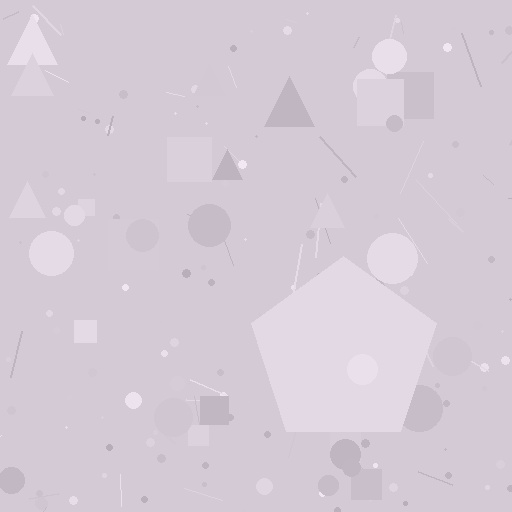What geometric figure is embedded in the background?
A pentagon is embedded in the background.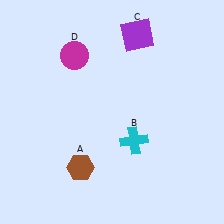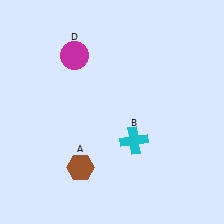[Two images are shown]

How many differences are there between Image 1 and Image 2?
There is 1 difference between the two images.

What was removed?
The purple square (C) was removed in Image 2.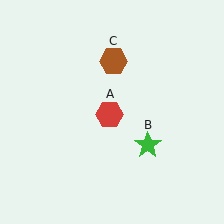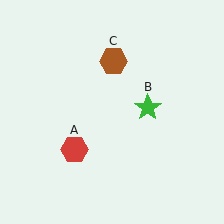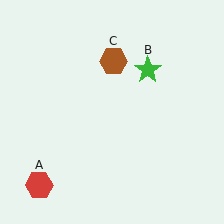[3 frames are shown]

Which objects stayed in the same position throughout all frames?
Brown hexagon (object C) remained stationary.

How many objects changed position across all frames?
2 objects changed position: red hexagon (object A), green star (object B).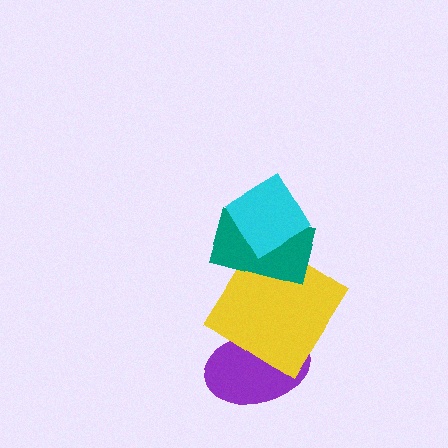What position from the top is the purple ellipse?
The purple ellipse is 4th from the top.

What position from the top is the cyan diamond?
The cyan diamond is 1st from the top.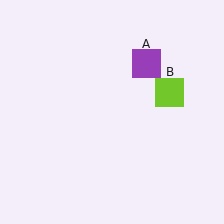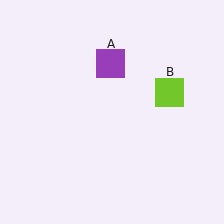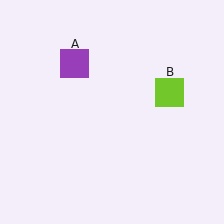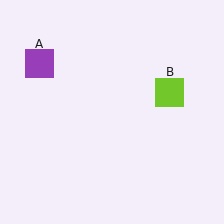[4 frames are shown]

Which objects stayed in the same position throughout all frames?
Lime square (object B) remained stationary.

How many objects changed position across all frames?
1 object changed position: purple square (object A).